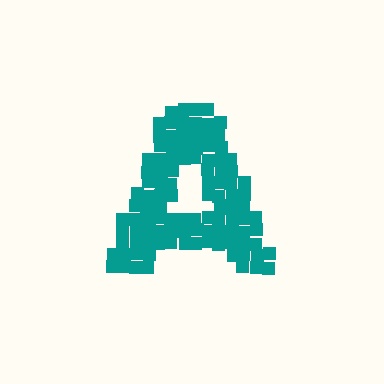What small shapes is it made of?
It is made of small squares.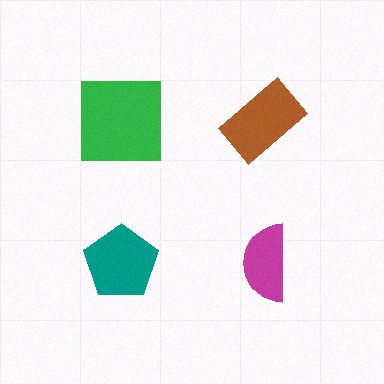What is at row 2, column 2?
A magenta semicircle.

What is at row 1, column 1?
A green square.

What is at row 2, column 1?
A teal pentagon.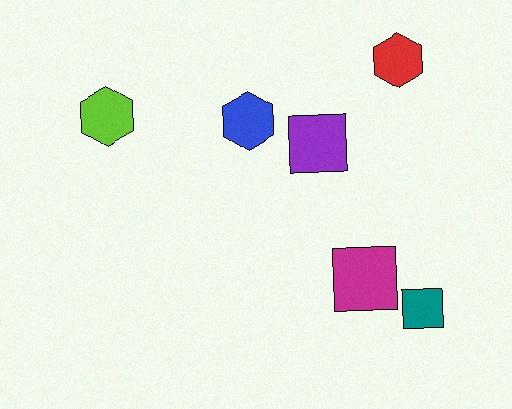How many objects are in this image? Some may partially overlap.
There are 6 objects.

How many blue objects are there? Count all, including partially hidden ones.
There is 1 blue object.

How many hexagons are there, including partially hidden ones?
There are 3 hexagons.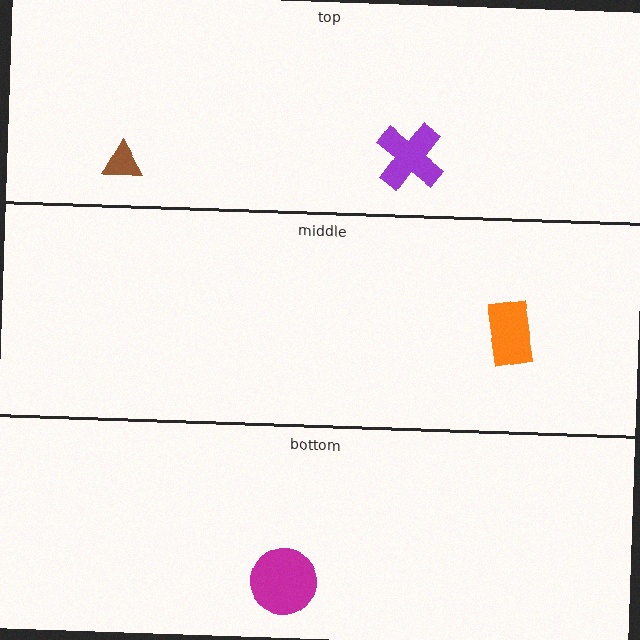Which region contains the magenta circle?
The bottom region.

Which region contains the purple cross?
The top region.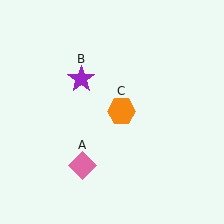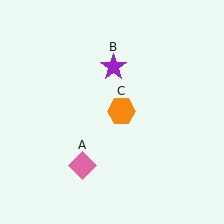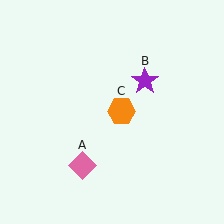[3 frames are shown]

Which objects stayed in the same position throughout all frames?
Pink diamond (object A) and orange hexagon (object C) remained stationary.